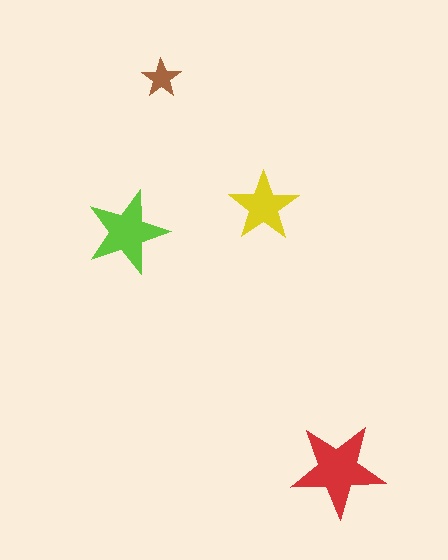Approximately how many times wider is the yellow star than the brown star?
About 2 times wider.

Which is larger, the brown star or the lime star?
The lime one.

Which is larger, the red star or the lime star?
The red one.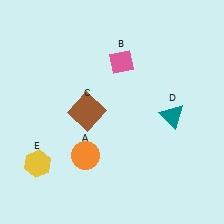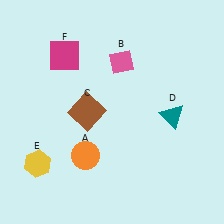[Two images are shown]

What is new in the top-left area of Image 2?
A magenta square (F) was added in the top-left area of Image 2.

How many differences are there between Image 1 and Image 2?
There is 1 difference between the two images.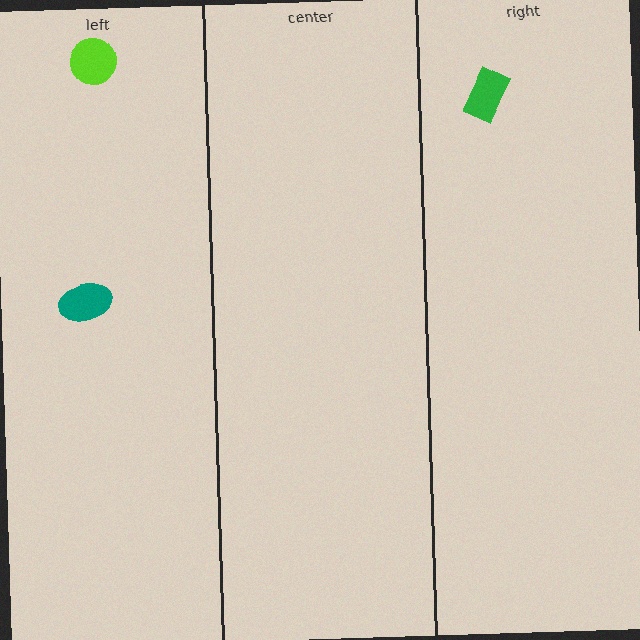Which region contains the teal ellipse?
The left region.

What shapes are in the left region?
The lime circle, the teal ellipse.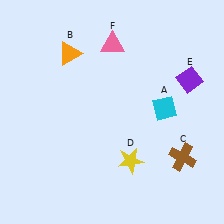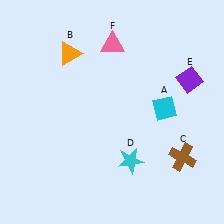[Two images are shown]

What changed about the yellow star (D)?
In Image 1, D is yellow. In Image 2, it changed to cyan.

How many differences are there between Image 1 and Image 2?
There is 1 difference between the two images.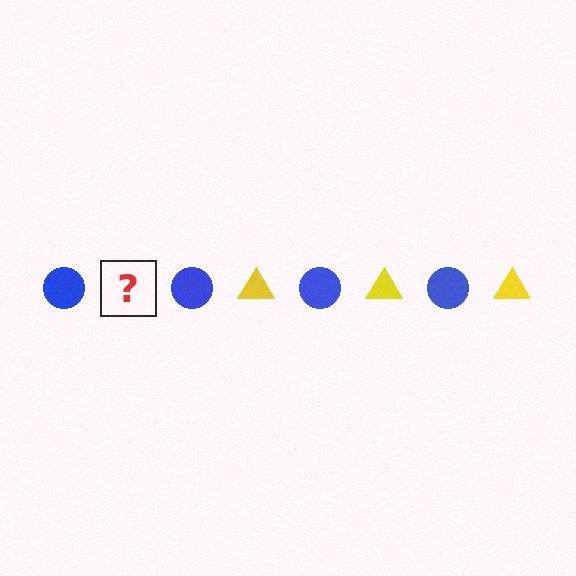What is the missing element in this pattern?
The missing element is a yellow triangle.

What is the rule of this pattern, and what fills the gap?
The rule is that the pattern alternates between blue circle and yellow triangle. The gap should be filled with a yellow triangle.